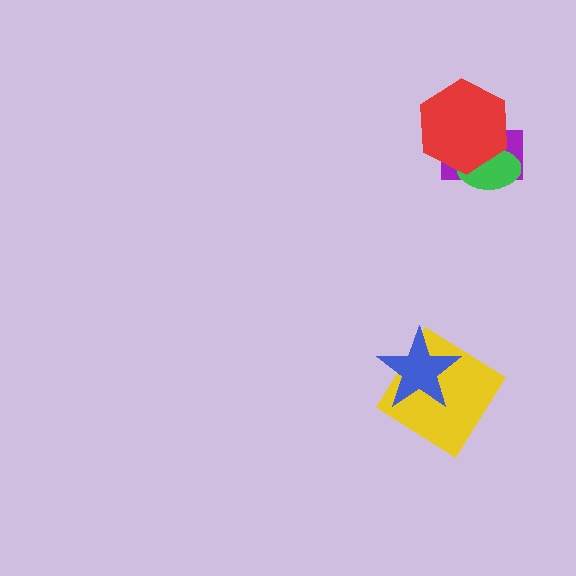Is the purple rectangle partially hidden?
Yes, it is partially covered by another shape.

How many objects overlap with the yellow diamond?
1 object overlaps with the yellow diamond.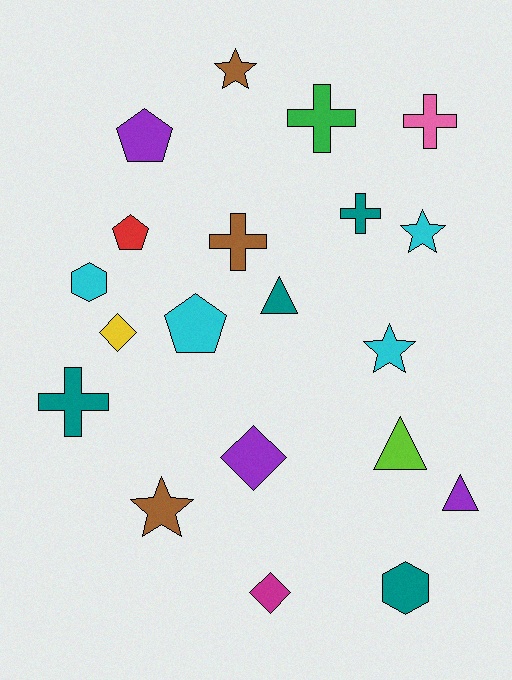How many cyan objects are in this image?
There are 4 cyan objects.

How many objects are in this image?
There are 20 objects.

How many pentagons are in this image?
There are 3 pentagons.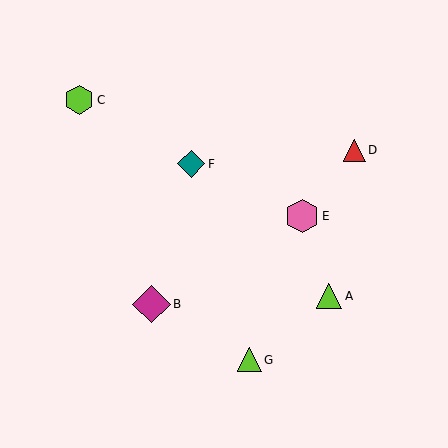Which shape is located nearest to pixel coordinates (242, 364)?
The lime triangle (labeled G) at (249, 360) is nearest to that location.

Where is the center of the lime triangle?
The center of the lime triangle is at (329, 296).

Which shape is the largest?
The magenta diamond (labeled B) is the largest.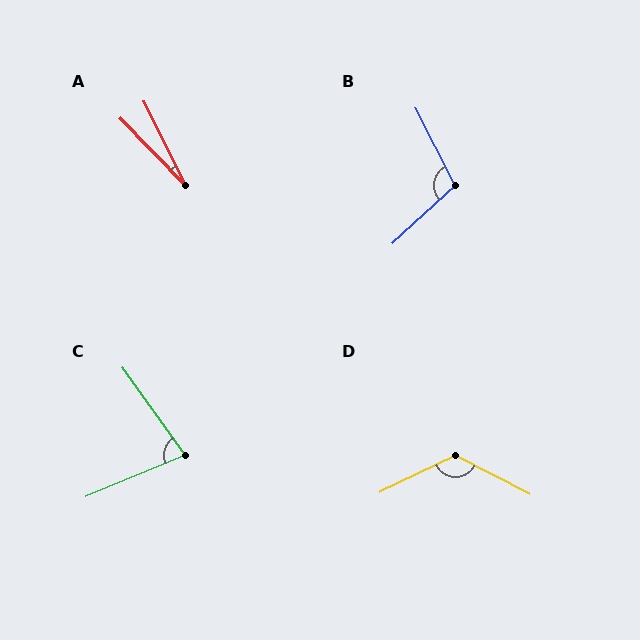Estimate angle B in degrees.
Approximately 105 degrees.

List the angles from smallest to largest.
A (18°), C (77°), B (105°), D (127°).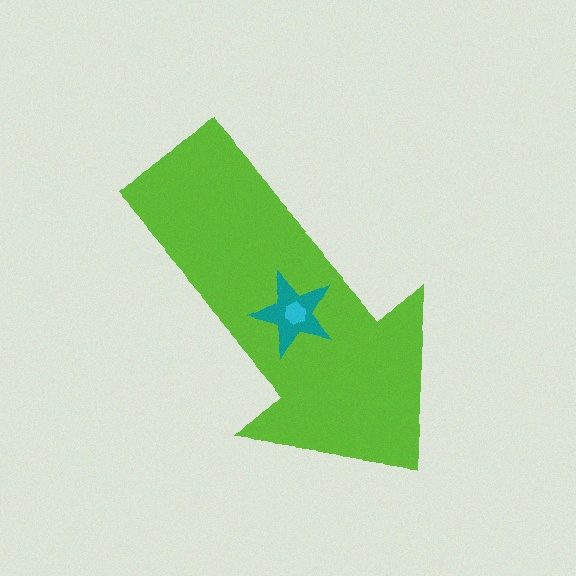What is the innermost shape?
The cyan hexagon.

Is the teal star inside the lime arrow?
Yes.